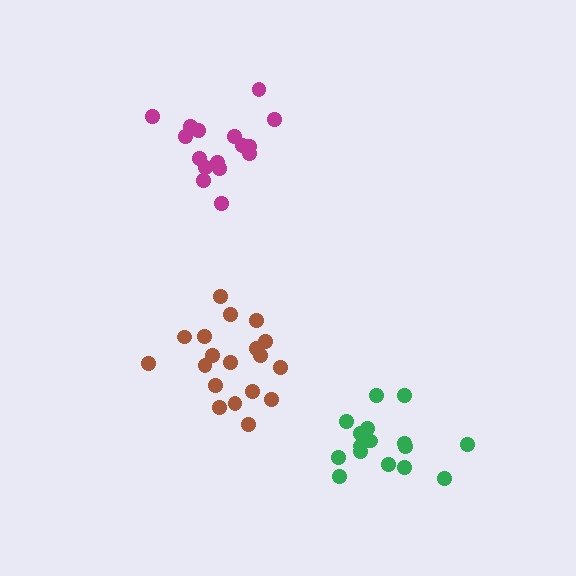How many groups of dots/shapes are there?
There are 3 groups.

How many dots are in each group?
Group 1: 16 dots, Group 2: 16 dots, Group 3: 19 dots (51 total).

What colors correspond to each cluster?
The clusters are colored: magenta, green, brown.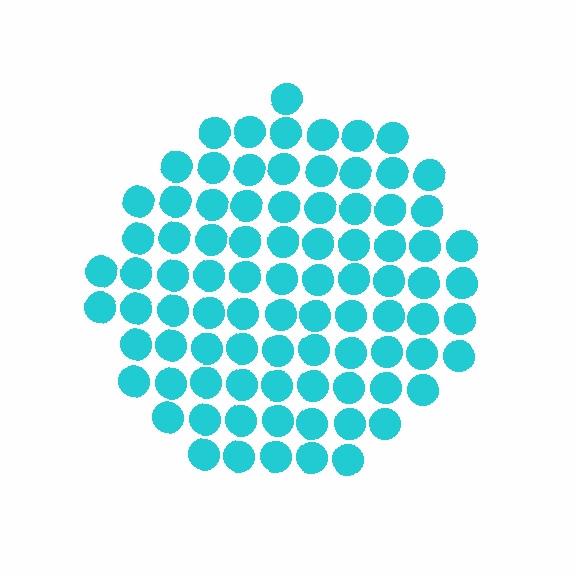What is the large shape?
The large shape is a circle.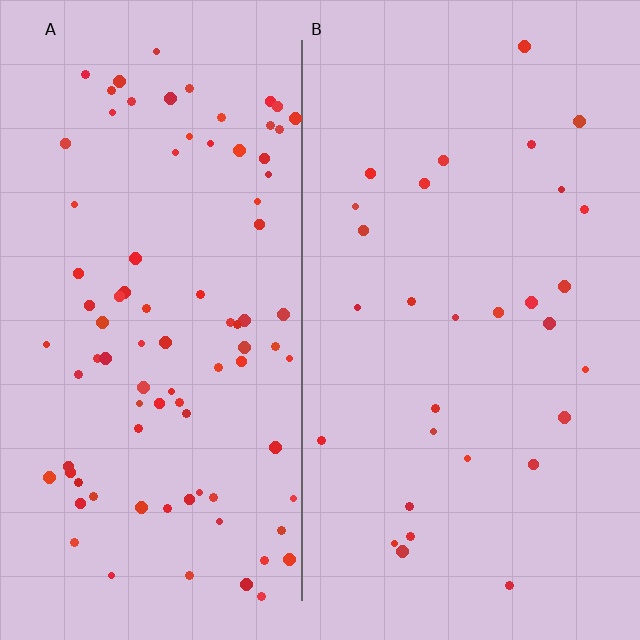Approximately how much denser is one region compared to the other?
Approximately 3.0× — region A over region B.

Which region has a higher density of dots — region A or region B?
A (the left).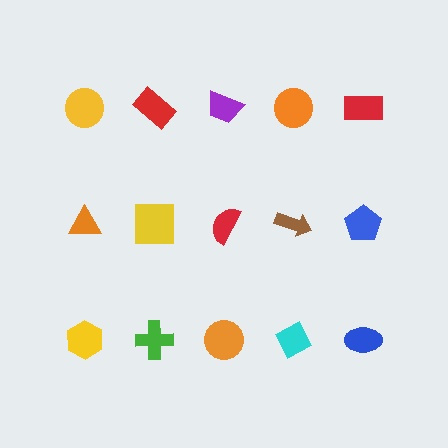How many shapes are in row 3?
5 shapes.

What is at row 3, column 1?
A yellow hexagon.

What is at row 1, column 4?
An orange circle.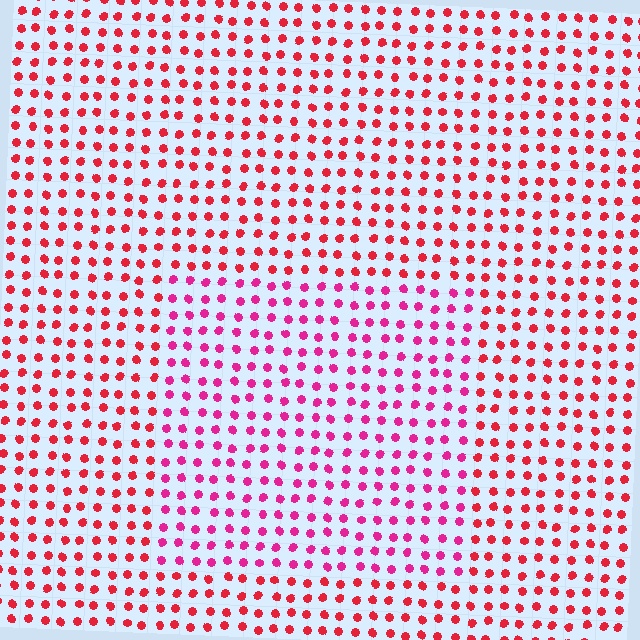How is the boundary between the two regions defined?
The boundary is defined purely by a slight shift in hue (about 29 degrees). Spacing, size, and orientation are identical on both sides.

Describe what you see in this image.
The image is filled with small red elements in a uniform arrangement. A rectangle-shaped region is visible where the elements are tinted to a slightly different hue, forming a subtle color boundary.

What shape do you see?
I see a rectangle.